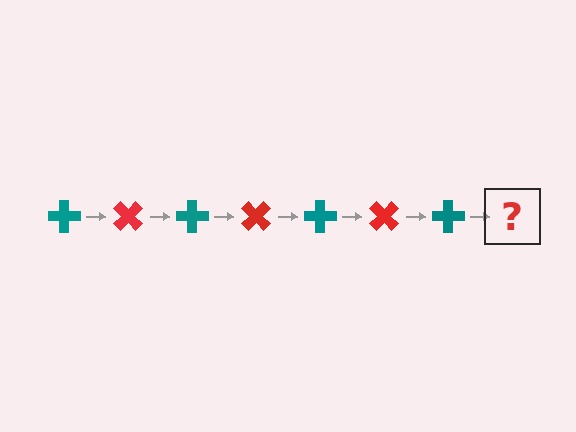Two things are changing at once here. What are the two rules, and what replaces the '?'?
The two rules are that it rotates 45 degrees each step and the color cycles through teal and red. The '?' should be a red cross, rotated 315 degrees from the start.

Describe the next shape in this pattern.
It should be a red cross, rotated 315 degrees from the start.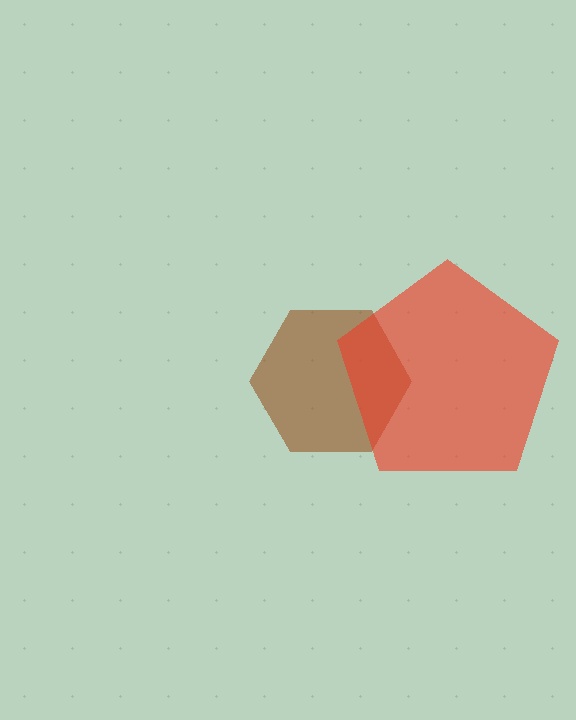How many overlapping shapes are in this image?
There are 2 overlapping shapes in the image.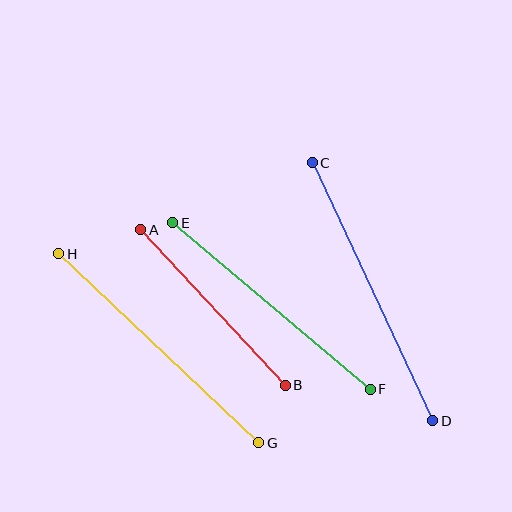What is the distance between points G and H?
The distance is approximately 275 pixels.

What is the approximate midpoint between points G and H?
The midpoint is at approximately (159, 348) pixels.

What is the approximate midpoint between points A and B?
The midpoint is at approximately (213, 308) pixels.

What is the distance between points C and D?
The distance is approximately 285 pixels.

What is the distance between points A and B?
The distance is approximately 212 pixels.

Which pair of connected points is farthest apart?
Points C and D are farthest apart.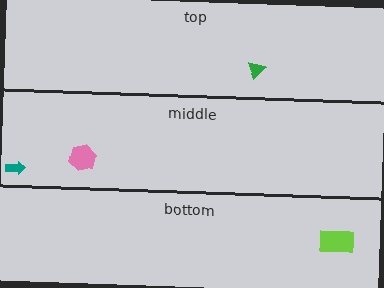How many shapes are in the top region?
1.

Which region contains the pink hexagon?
The middle region.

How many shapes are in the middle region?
2.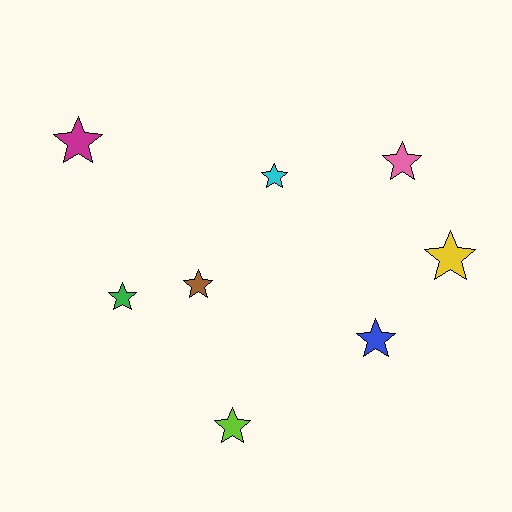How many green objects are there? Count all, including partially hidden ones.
There is 1 green object.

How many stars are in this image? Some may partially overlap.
There are 8 stars.